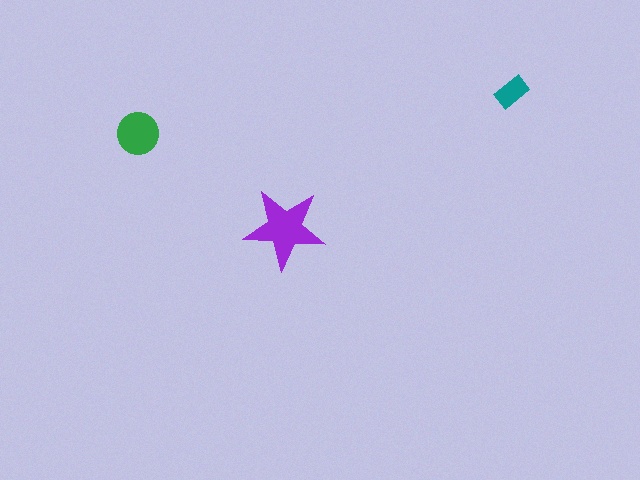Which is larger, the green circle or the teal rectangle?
The green circle.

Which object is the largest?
The purple star.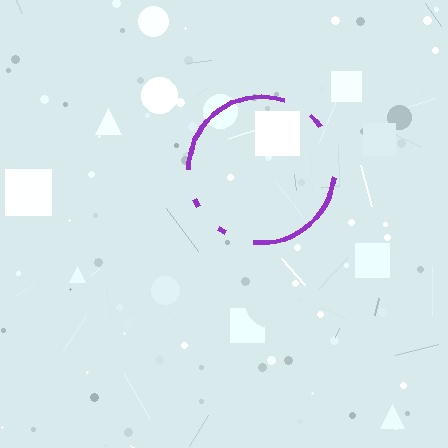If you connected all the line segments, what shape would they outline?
They would outline a circle.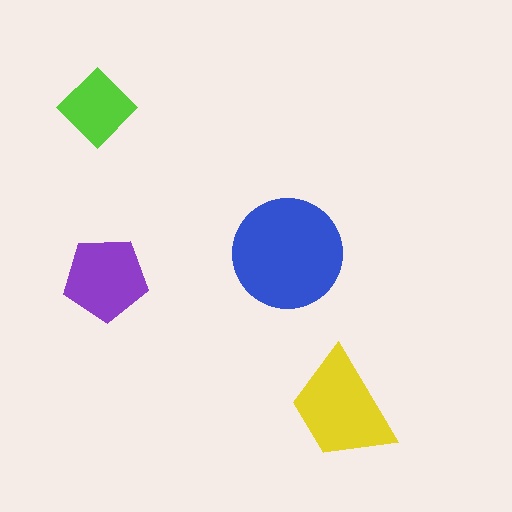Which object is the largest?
The blue circle.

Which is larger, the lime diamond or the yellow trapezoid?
The yellow trapezoid.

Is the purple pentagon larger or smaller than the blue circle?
Smaller.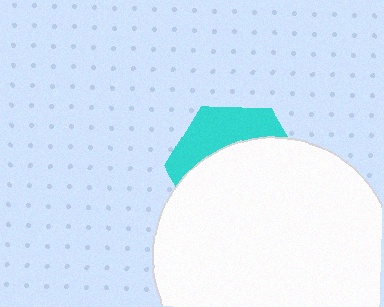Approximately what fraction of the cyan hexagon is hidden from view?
Roughly 67% of the cyan hexagon is hidden behind the white circle.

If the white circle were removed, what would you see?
You would see the complete cyan hexagon.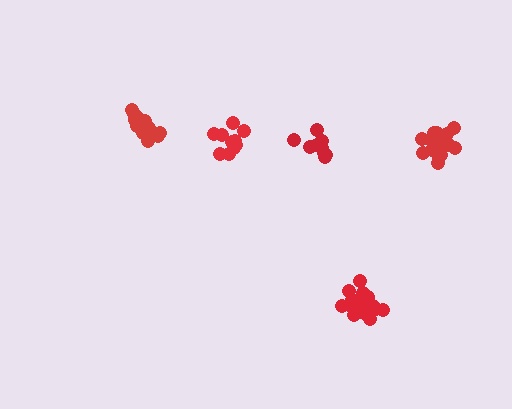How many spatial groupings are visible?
There are 5 spatial groupings.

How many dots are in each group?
Group 1: 16 dots, Group 2: 10 dots, Group 3: 13 dots, Group 4: 16 dots, Group 5: 10 dots (65 total).